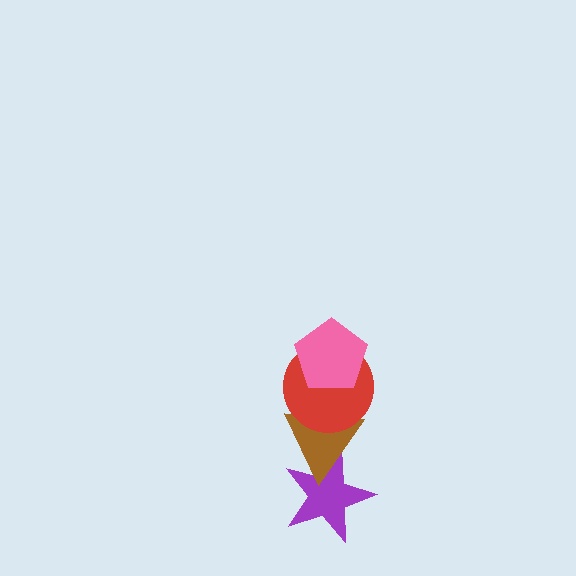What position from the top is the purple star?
The purple star is 4th from the top.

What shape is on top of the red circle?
The pink pentagon is on top of the red circle.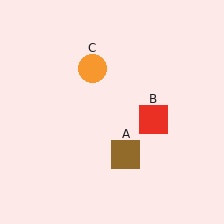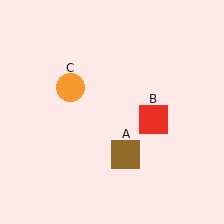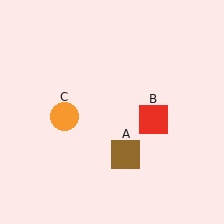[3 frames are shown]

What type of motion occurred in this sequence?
The orange circle (object C) rotated counterclockwise around the center of the scene.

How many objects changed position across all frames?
1 object changed position: orange circle (object C).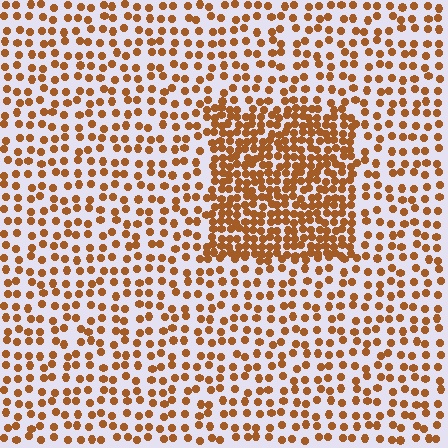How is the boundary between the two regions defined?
The boundary is defined by a change in element density (approximately 2.2x ratio). All elements are the same color, size, and shape.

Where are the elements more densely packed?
The elements are more densely packed inside the rectangle boundary.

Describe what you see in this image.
The image contains small brown elements arranged at two different densities. A rectangle-shaped region is visible where the elements are more densely packed than the surrounding area.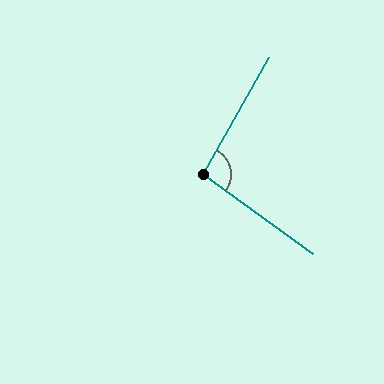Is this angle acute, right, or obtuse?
It is obtuse.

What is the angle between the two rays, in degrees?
Approximately 96 degrees.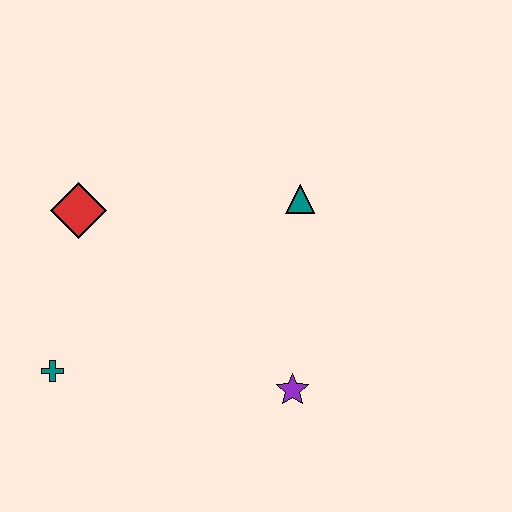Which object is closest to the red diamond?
The teal cross is closest to the red diamond.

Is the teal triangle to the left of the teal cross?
No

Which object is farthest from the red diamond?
The purple star is farthest from the red diamond.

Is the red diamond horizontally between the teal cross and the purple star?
Yes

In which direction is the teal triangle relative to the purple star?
The teal triangle is above the purple star.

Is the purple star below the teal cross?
Yes